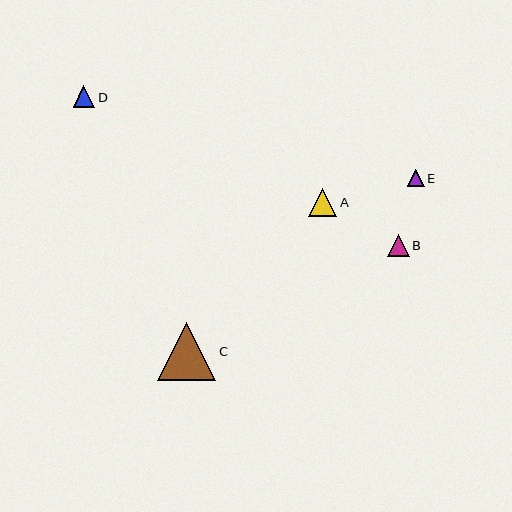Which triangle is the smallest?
Triangle E is the smallest with a size of approximately 17 pixels.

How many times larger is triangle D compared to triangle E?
Triangle D is approximately 1.3 times the size of triangle E.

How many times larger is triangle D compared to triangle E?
Triangle D is approximately 1.3 times the size of triangle E.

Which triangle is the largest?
Triangle C is the largest with a size of approximately 59 pixels.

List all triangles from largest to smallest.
From largest to smallest: C, A, D, B, E.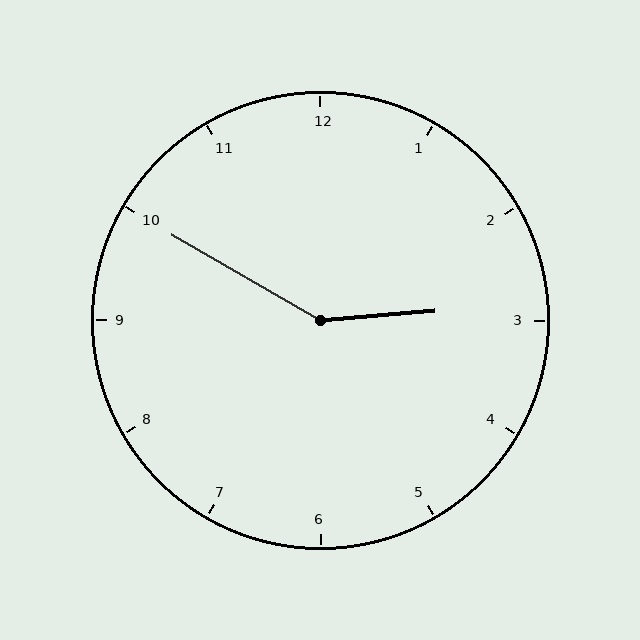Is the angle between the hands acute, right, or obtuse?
It is obtuse.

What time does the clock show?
2:50.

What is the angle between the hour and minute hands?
Approximately 145 degrees.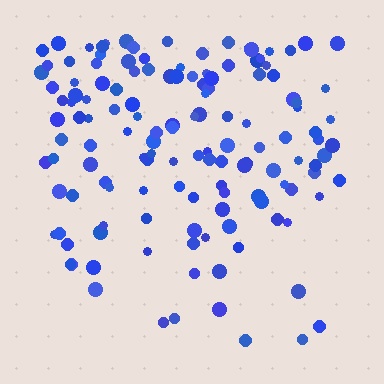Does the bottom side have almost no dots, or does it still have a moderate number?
Still a moderate number, just noticeably fewer than the top.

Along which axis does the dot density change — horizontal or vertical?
Vertical.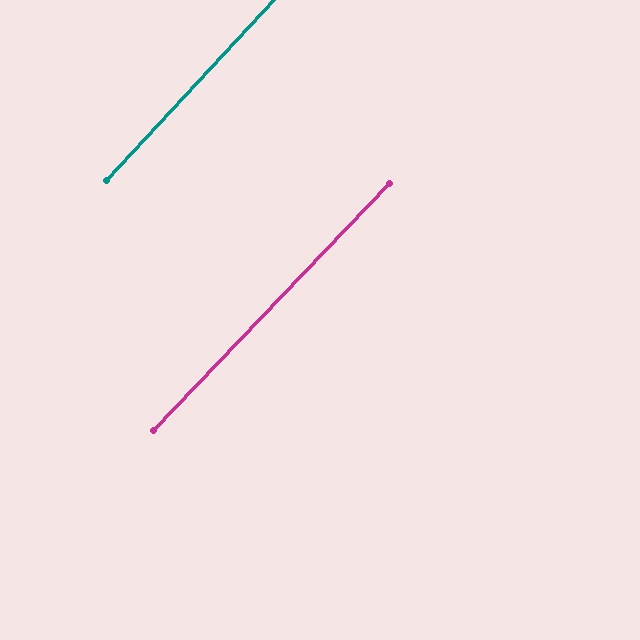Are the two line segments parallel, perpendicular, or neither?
Parallel — their directions differ by only 0.9°.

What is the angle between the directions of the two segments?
Approximately 1 degree.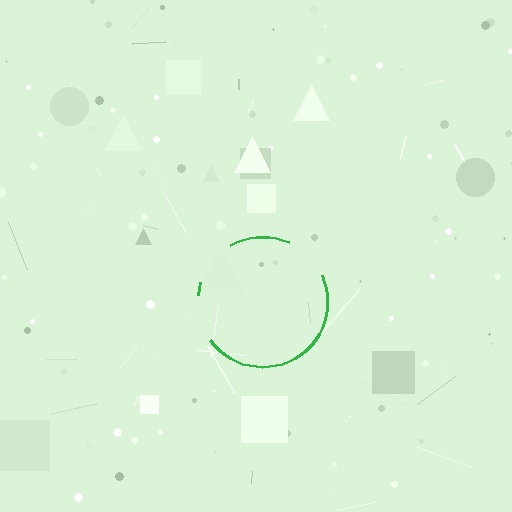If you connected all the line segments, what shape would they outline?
They would outline a circle.